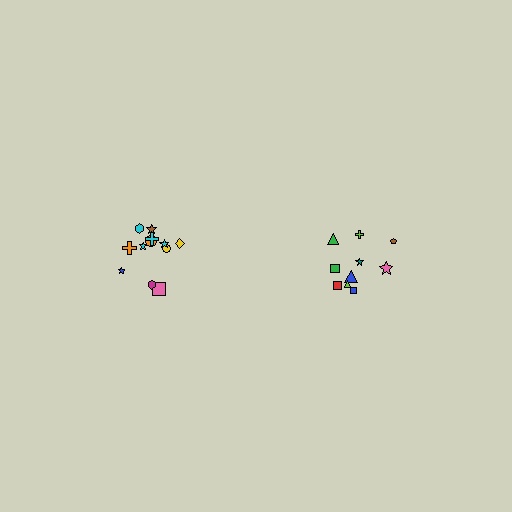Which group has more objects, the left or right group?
The left group.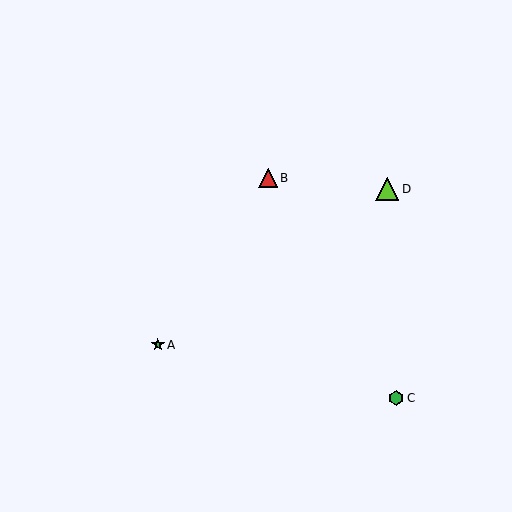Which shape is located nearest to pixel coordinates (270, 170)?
The red triangle (labeled B) at (268, 178) is nearest to that location.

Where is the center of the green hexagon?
The center of the green hexagon is at (396, 398).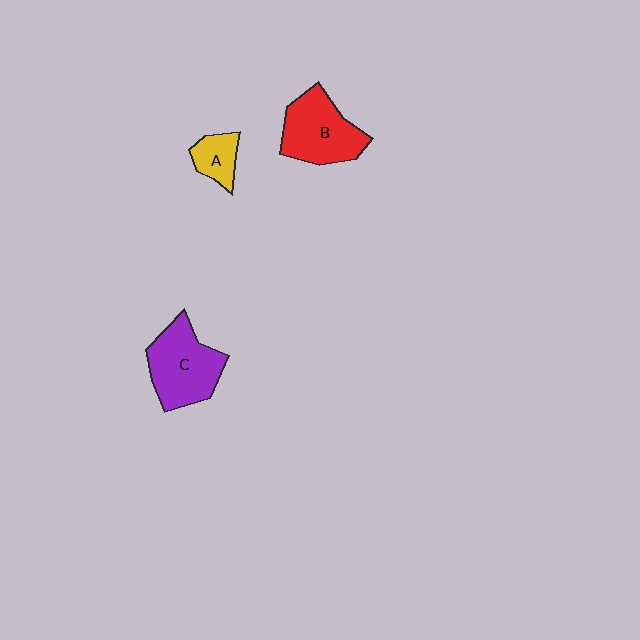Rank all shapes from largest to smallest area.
From largest to smallest: C (purple), B (red), A (yellow).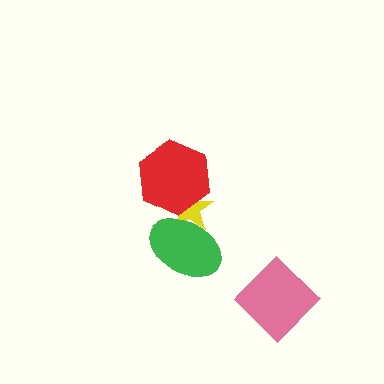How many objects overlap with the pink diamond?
0 objects overlap with the pink diamond.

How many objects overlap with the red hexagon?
1 object overlaps with the red hexagon.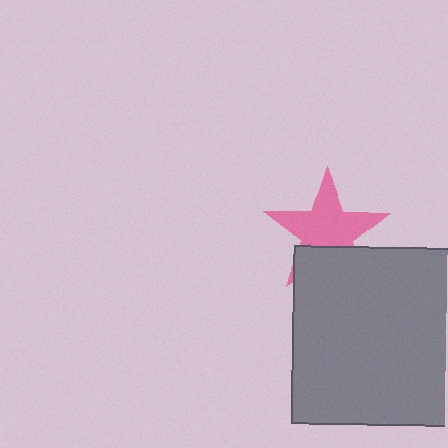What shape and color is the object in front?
The object in front is a gray square.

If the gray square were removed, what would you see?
You would see the complete pink star.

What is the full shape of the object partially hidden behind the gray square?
The partially hidden object is a pink star.